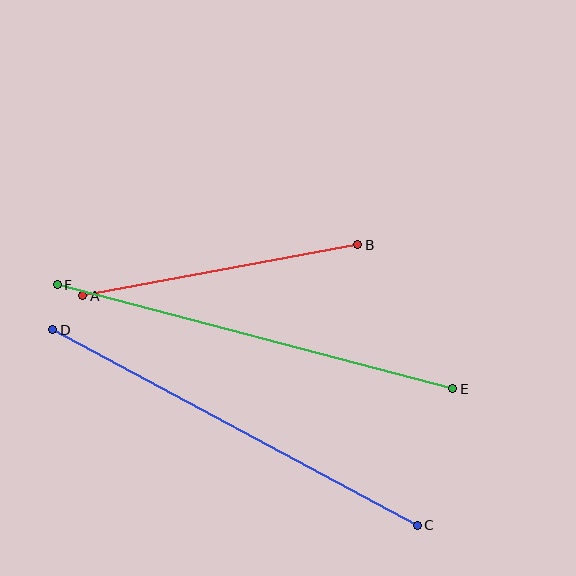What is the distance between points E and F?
The distance is approximately 409 pixels.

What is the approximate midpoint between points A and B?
The midpoint is at approximately (220, 270) pixels.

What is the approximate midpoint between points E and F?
The midpoint is at approximately (255, 337) pixels.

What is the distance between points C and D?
The distance is approximately 413 pixels.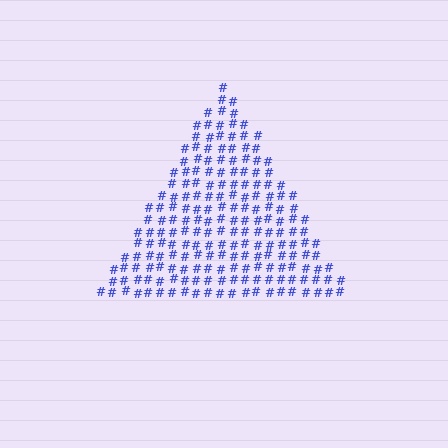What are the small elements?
The small elements are hash symbols.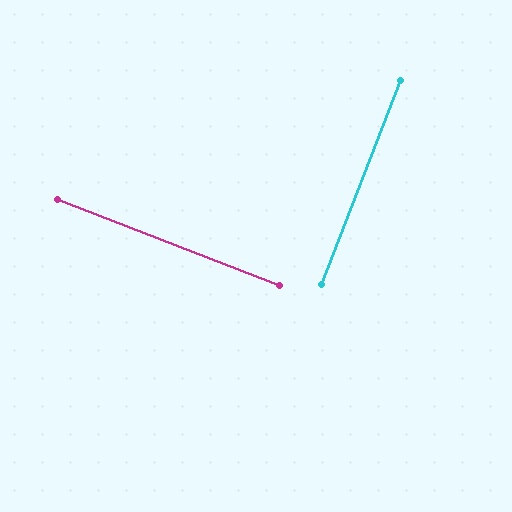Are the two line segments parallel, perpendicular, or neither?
Perpendicular — they meet at approximately 90°.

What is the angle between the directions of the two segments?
Approximately 90 degrees.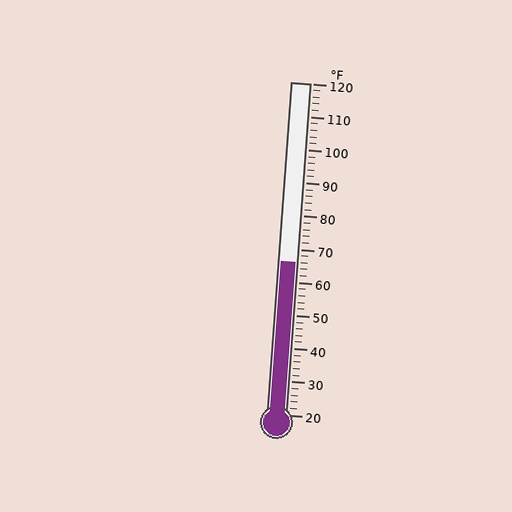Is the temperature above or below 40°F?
The temperature is above 40°F.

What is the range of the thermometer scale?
The thermometer scale ranges from 20°F to 120°F.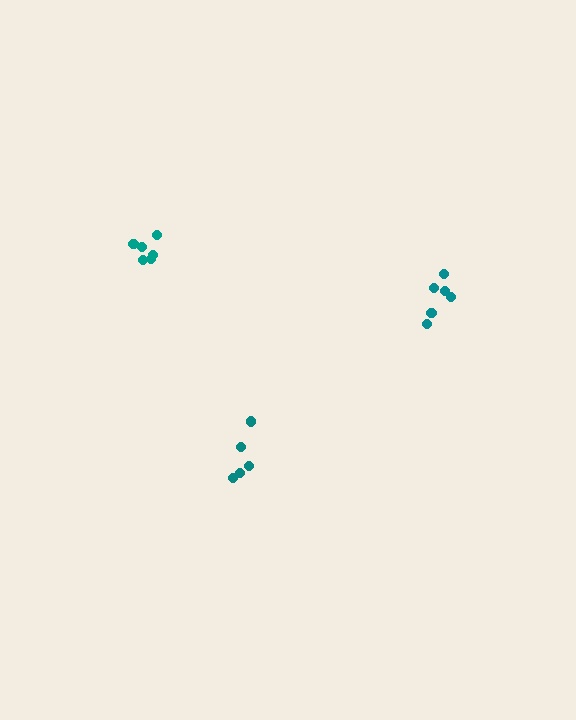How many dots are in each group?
Group 1: 5 dots, Group 2: 6 dots, Group 3: 6 dots (17 total).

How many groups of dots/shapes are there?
There are 3 groups.